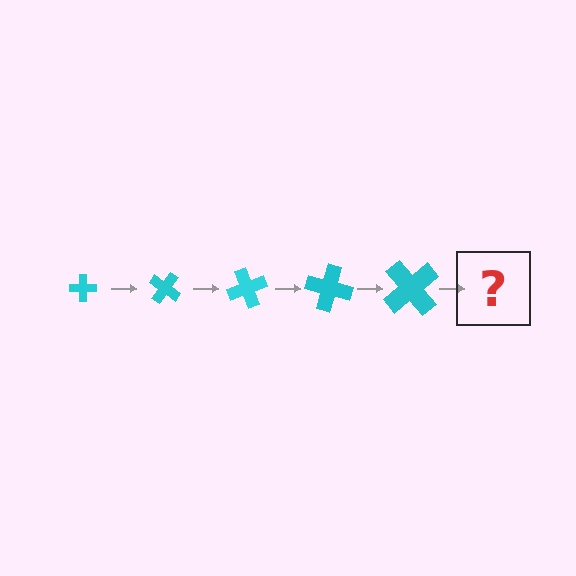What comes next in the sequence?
The next element should be a cross, larger than the previous one and rotated 175 degrees from the start.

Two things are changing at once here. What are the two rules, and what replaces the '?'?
The two rules are that the cross grows larger each step and it rotates 35 degrees each step. The '?' should be a cross, larger than the previous one and rotated 175 degrees from the start.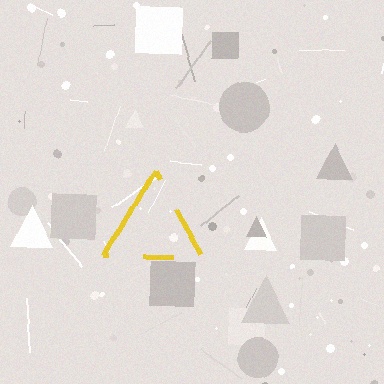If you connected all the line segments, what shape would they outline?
They would outline a triangle.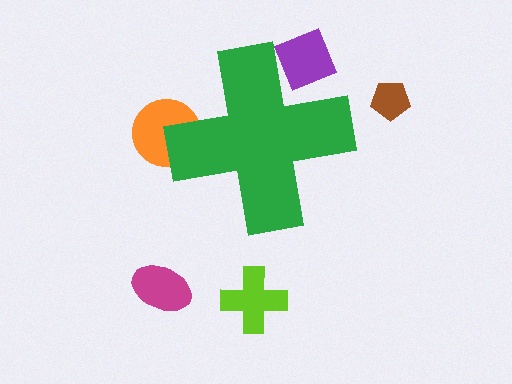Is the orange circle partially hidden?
Yes, the orange circle is partially hidden behind the green cross.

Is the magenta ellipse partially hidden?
No, the magenta ellipse is fully visible.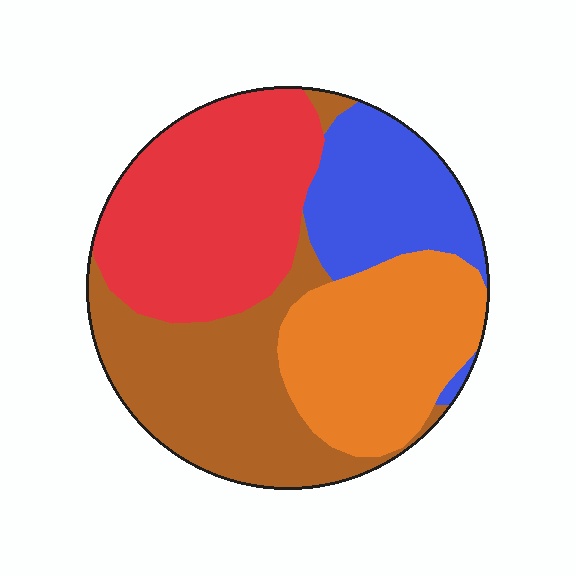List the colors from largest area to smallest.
From largest to smallest: red, brown, orange, blue.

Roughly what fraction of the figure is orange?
Orange covers about 25% of the figure.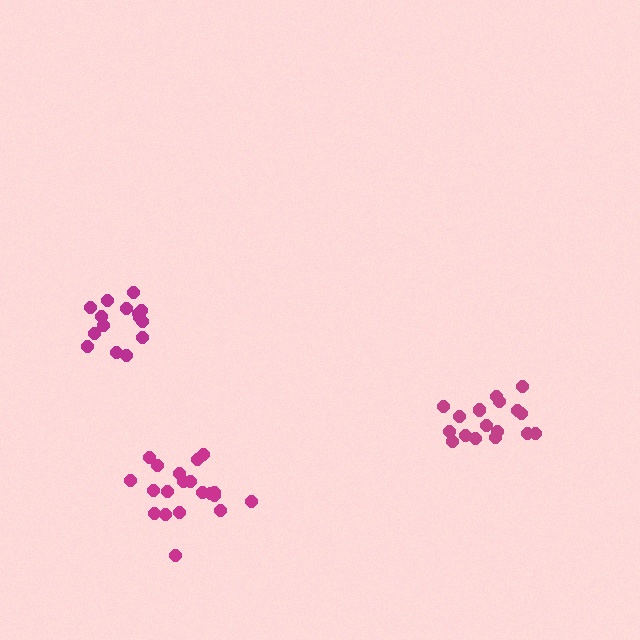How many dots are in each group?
Group 1: 15 dots, Group 2: 20 dots, Group 3: 17 dots (52 total).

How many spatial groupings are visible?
There are 3 spatial groupings.